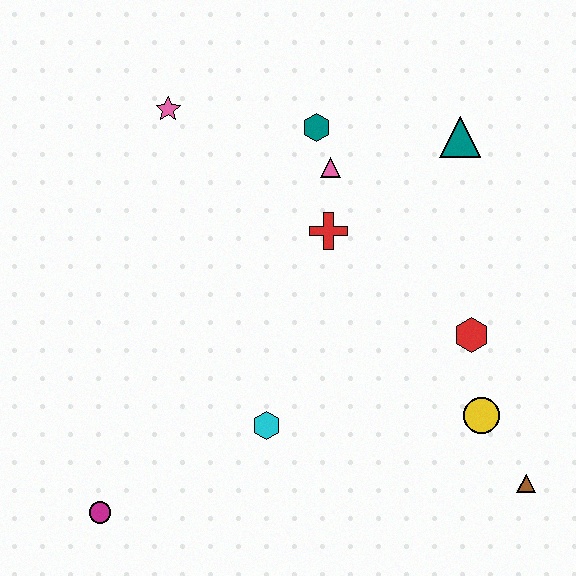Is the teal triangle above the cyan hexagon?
Yes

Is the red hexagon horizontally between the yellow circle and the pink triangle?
Yes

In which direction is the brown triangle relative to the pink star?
The brown triangle is below the pink star.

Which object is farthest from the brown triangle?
The pink star is farthest from the brown triangle.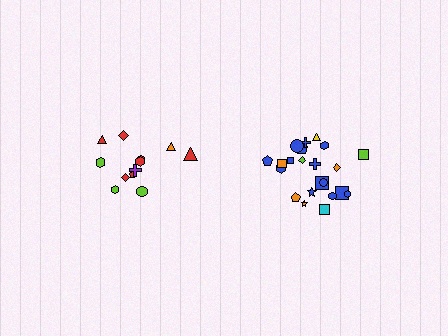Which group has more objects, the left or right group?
The right group.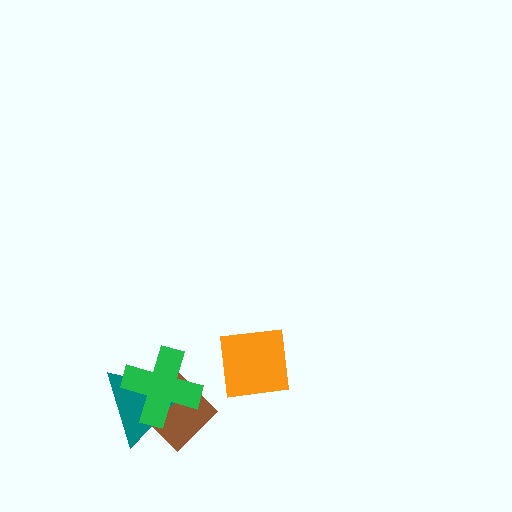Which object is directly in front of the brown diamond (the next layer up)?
The teal triangle is directly in front of the brown diamond.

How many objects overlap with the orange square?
0 objects overlap with the orange square.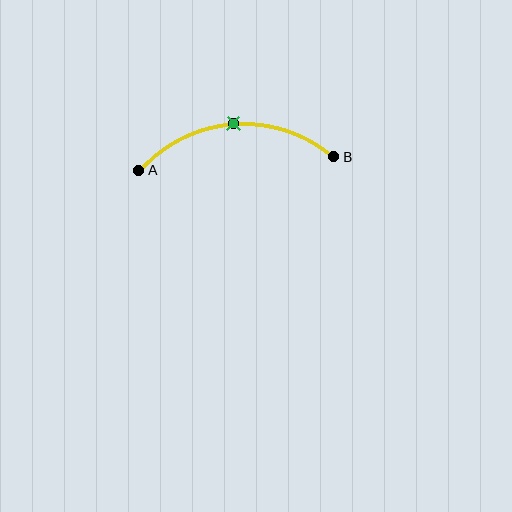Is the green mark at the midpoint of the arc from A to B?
Yes. The green mark lies on the arc at equal arc-length from both A and B — it is the arc midpoint.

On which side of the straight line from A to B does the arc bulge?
The arc bulges above the straight line connecting A and B.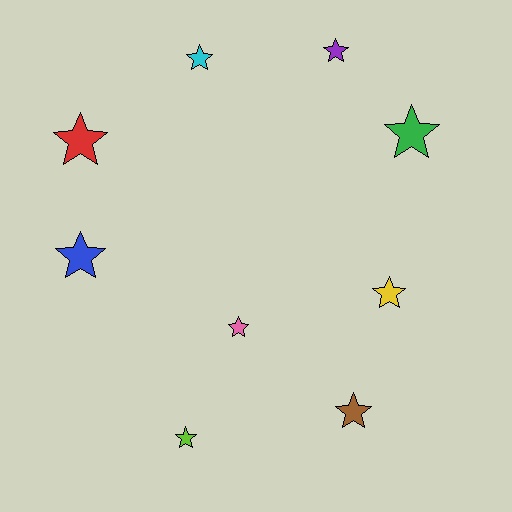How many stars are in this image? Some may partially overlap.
There are 9 stars.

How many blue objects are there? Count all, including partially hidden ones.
There is 1 blue object.